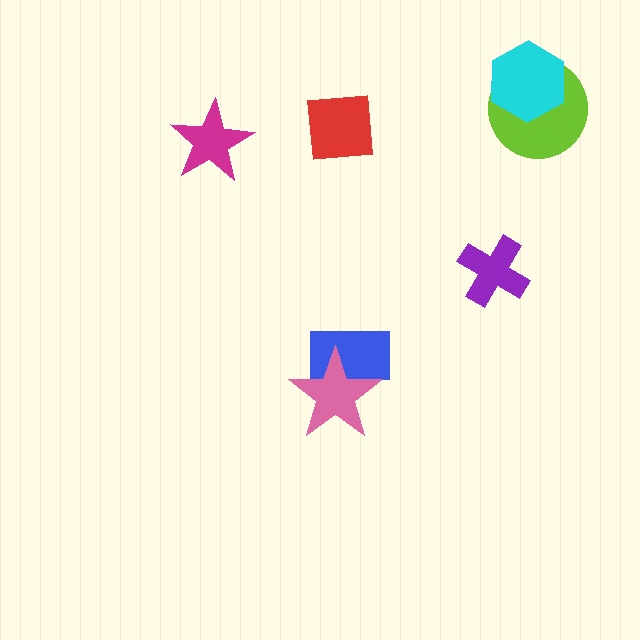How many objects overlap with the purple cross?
0 objects overlap with the purple cross.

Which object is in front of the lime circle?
The cyan hexagon is in front of the lime circle.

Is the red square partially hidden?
No, no other shape covers it.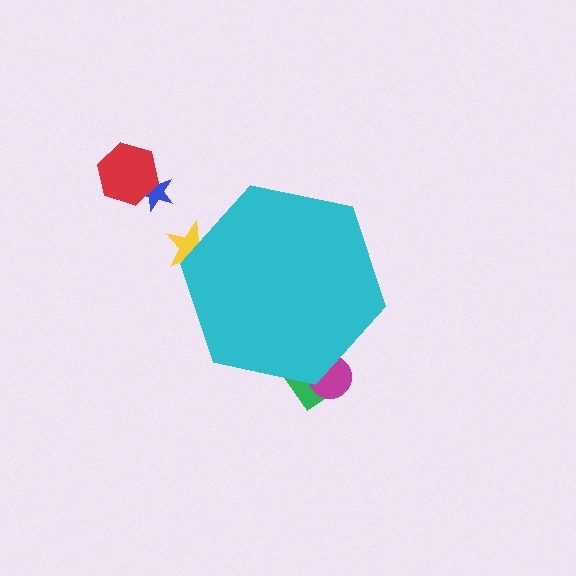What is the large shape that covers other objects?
A cyan hexagon.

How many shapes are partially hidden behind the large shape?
3 shapes are partially hidden.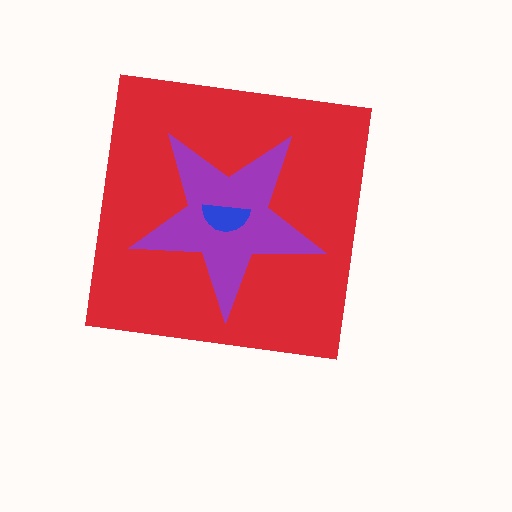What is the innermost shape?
The blue semicircle.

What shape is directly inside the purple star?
The blue semicircle.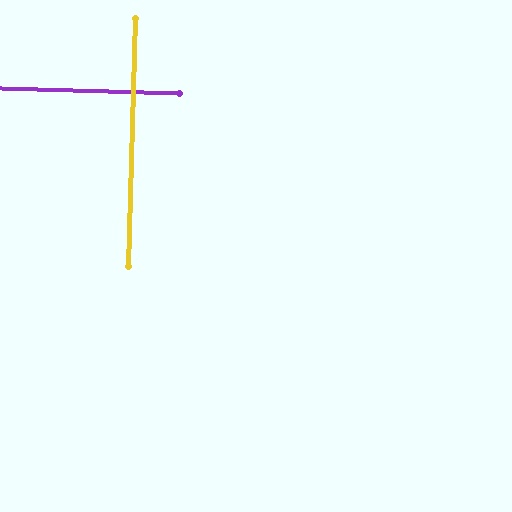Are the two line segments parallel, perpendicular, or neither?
Perpendicular — they meet at approximately 90°.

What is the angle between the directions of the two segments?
Approximately 90 degrees.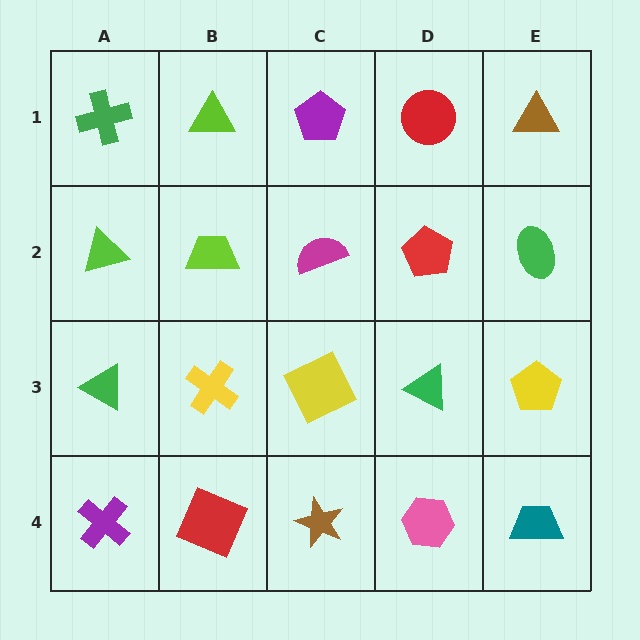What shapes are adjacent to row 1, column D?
A red pentagon (row 2, column D), a purple pentagon (row 1, column C), a brown triangle (row 1, column E).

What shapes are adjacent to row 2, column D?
A red circle (row 1, column D), a green triangle (row 3, column D), a magenta semicircle (row 2, column C), a green ellipse (row 2, column E).